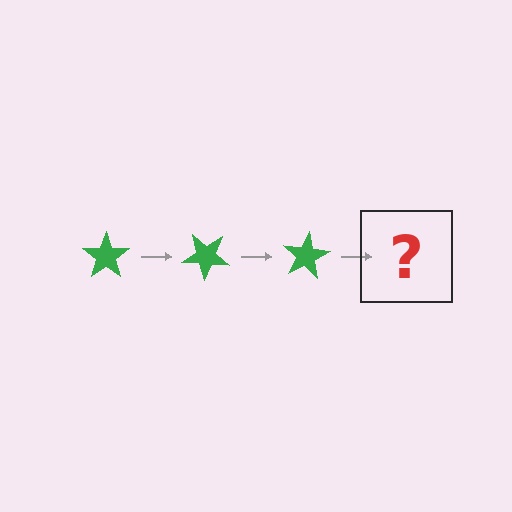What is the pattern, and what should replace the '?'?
The pattern is that the star rotates 40 degrees each step. The '?' should be a green star rotated 120 degrees.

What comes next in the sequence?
The next element should be a green star rotated 120 degrees.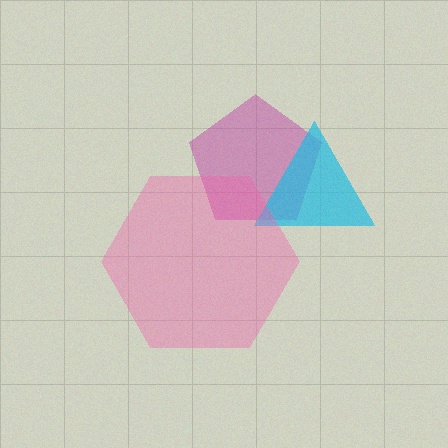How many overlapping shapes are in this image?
There are 3 overlapping shapes in the image.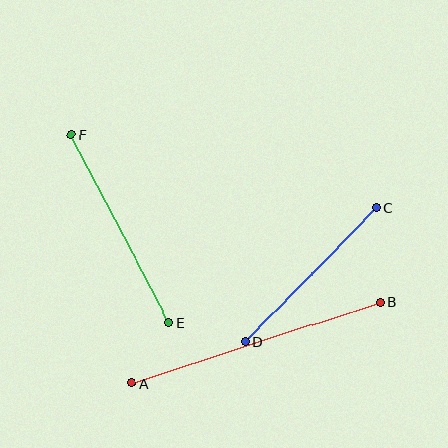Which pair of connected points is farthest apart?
Points A and B are farthest apart.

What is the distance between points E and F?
The distance is approximately 211 pixels.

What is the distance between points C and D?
The distance is approximately 187 pixels.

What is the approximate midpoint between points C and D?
The midpoint is at approximately (311, 275) pixels.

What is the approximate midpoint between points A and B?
The midpoint is at approximately (256, 343) pixels.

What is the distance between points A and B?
The distance is approximately 261 pixels.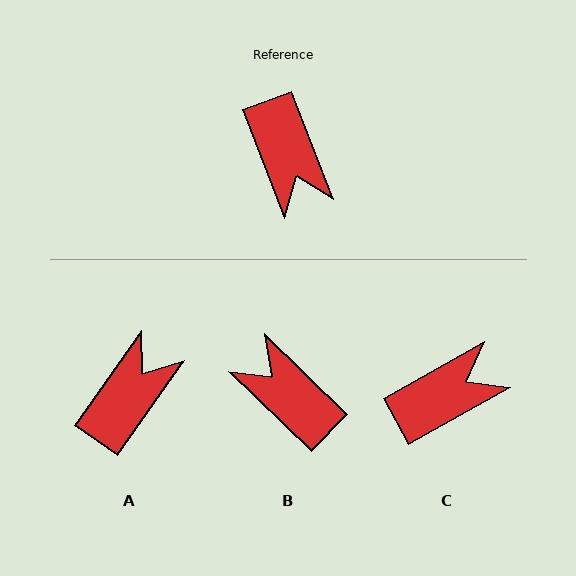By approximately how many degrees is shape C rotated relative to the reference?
Approximately 98 degrees counter-clockwise.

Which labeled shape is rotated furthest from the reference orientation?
B, about 155 degrees away.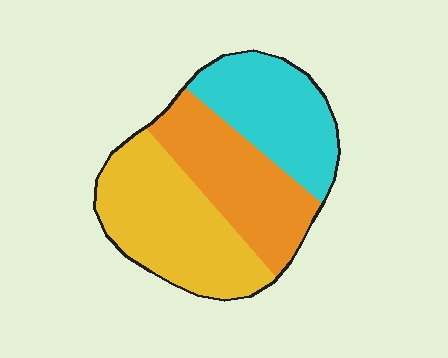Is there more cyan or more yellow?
Yellow.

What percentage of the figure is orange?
Orange takes up about one third (1/3) of the figure.